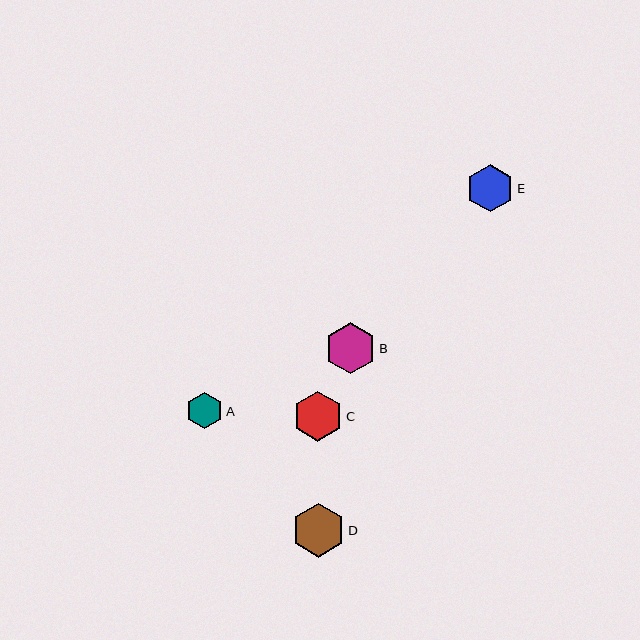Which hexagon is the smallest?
Hexagon A is the smallest with a size of approximately 37 pixels.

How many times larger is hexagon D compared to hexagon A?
Hexagon D is approximately 1.5 times the size of hexagon A.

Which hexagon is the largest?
Hexagon D is the largest with a size of approximately 54 pixels.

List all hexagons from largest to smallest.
From largest to smallest: D, B, C, E, A.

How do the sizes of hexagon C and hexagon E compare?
Hexagon C and hexagon E are approximately the same size.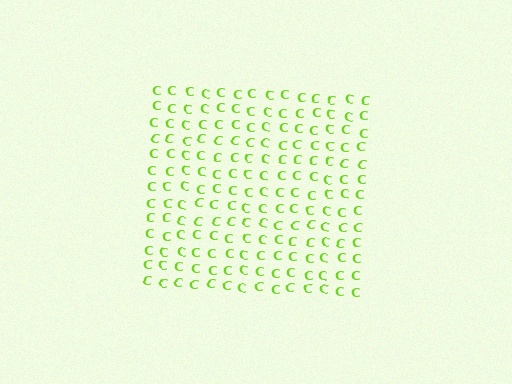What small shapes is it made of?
It is made of small letter C's.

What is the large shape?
The large shape is a square.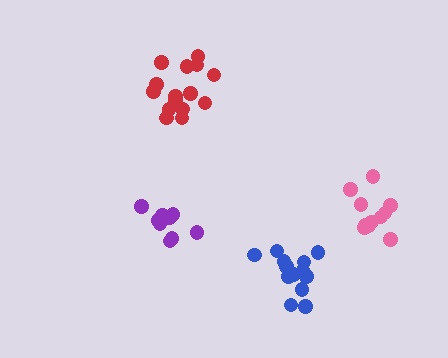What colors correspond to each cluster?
The clusters are colored: red, purple, blue, pink.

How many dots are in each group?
Group 1: 15 dots, Group 2: 9 dots, Group 3: 13 dots, Group 4: 11 dots (48 total).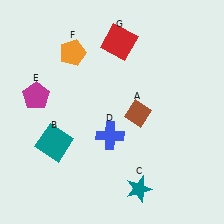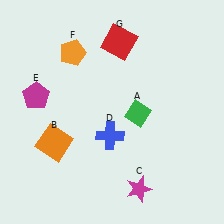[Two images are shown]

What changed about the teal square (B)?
In Image 1, B is teal. In Image 2, it changed to orange.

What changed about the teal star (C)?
In Image 1, C is teal. In Image 2, it changed to magenta.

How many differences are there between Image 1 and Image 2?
There are 3 differences between the two images.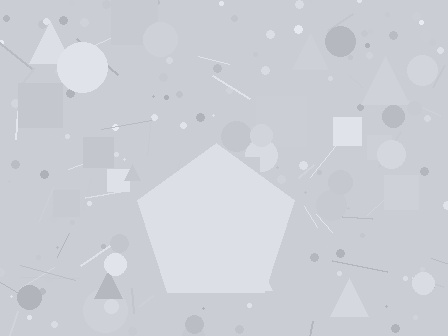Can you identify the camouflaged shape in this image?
The camouflaged shape is a pentagon.